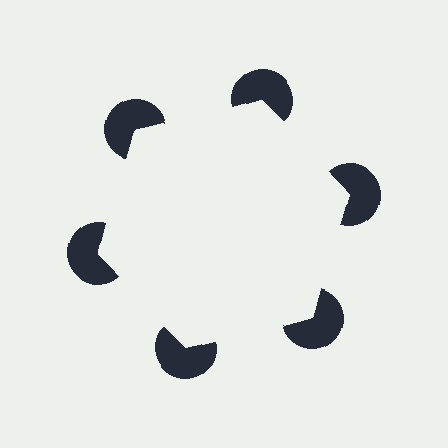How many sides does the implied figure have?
6 sides.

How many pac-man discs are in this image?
There are 6 — one at each vertex of the illusory hexagon.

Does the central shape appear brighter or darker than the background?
It typically appears slightly brighter than the background, even though no actual brightness change is drawn.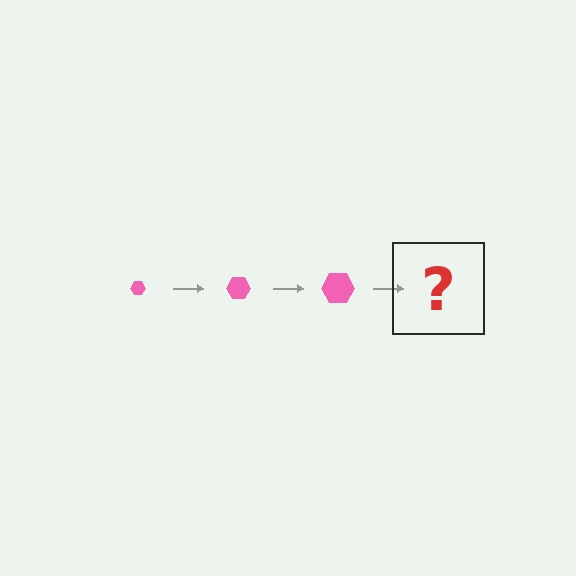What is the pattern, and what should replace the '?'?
The pattern is that the hexagon gets progressively larger each step. The '?' should be a pink hexagon, larger than the previous one.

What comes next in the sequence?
The next element should be a pink hexagon, larger than the previous one.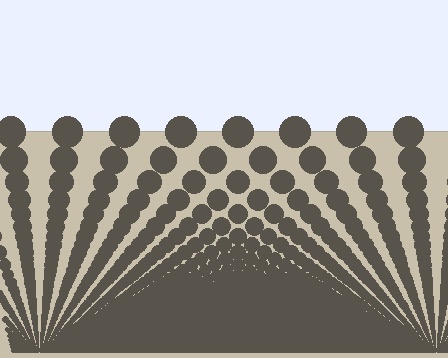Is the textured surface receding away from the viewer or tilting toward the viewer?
The surface appears to tilt toward the viewer. Texture elements get larger and sparser toward the top.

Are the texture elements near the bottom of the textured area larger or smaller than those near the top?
Smaller. The gradient is inverted — elements near the bottom are smaller and denser.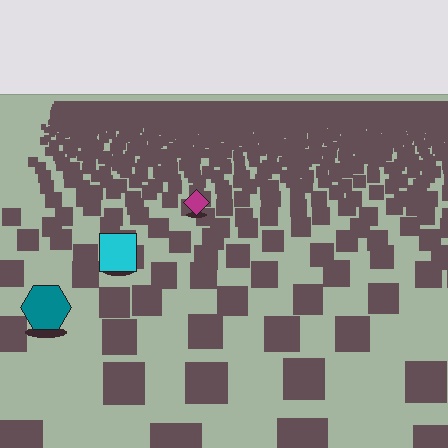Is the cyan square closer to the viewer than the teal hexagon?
No. The teal hexagon is closer — you can tell from the texture gradient: the ground texture is coarser near it.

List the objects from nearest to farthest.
From nearest to farthest: the teal hexagon, the cyan square, the magenta diamond.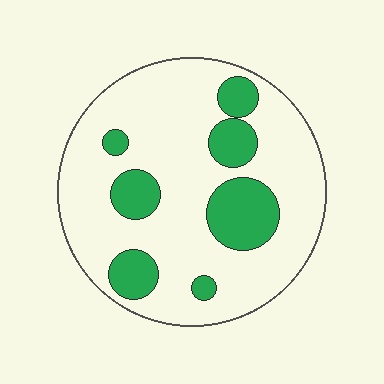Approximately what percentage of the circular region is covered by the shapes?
Approximately 20%.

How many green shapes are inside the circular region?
7.